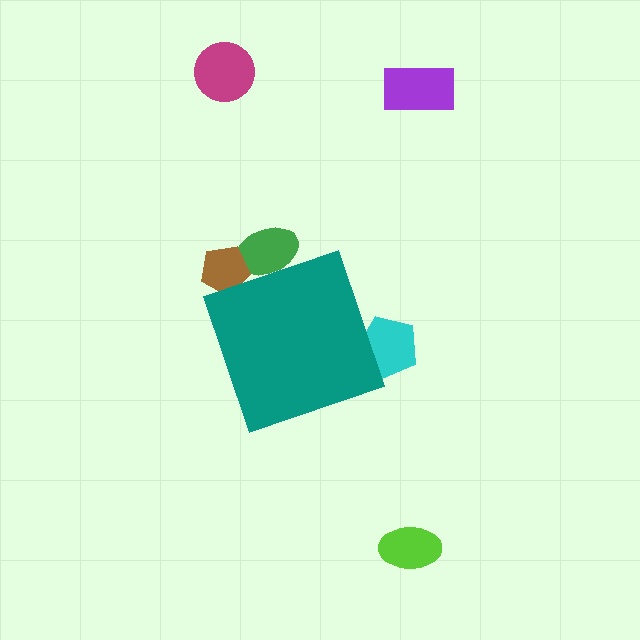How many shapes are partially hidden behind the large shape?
3 shapes are partially hidden.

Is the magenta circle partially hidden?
No, the magenta circle is fully visible.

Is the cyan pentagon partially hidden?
Yes, the cyan pentagon is partially hidden behind the teal diamond.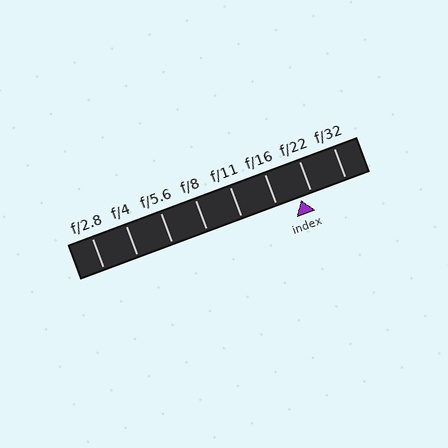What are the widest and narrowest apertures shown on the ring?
The widest aperture shown is f/2.8 and the narrowest is f/32.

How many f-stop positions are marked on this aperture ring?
There are 8 f-stop positions marked.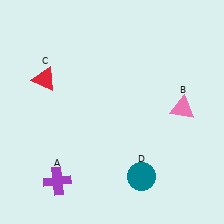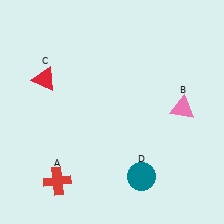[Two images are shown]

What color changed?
The cross (A) changed from purple in Image 1 to red in Image 2.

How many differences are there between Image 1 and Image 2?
There is 1 difference between the two images.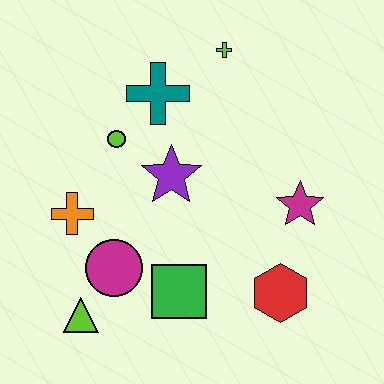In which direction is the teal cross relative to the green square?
The teal cross is above the green square.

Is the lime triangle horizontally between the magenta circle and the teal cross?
No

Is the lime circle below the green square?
No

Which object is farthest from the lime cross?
The lime triangle is farthest from the lime cross.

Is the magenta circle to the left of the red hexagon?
Yes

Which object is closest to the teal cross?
The lime circle is closest to the teal cross.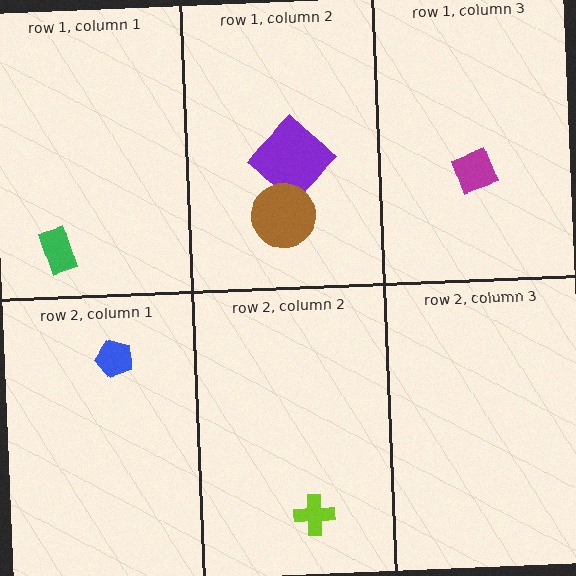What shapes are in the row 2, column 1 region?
The blue pentagon.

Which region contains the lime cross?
The row 2, column 2 region.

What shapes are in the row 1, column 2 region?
The purple diamond, the brown circle.